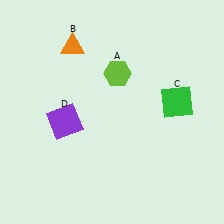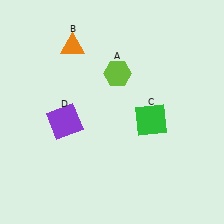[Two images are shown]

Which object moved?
The green square (C) moved left.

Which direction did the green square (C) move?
The green square (C) moved left.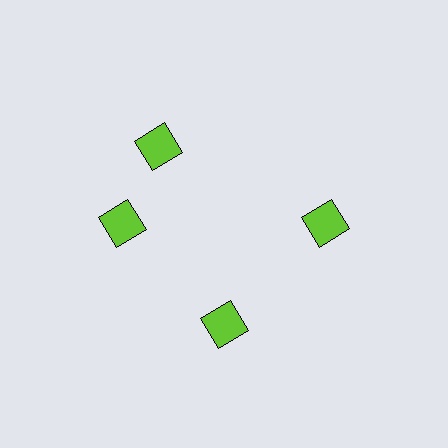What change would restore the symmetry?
The symmetry would be restored by rotating it back into even spacing with its neighbors so that all 4 diamonds sit at equal angles and equal distance from the center.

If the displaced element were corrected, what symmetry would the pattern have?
It would have 4-fold rotational symmetry — the pattern would map onto itself every 90 degrees.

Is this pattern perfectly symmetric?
No. The 4 lime diamonds are arranged in a ring, but one element near the 12 o'clock position is rotated out of alignment along the ring, breaking the 4-fold rotational symmetry.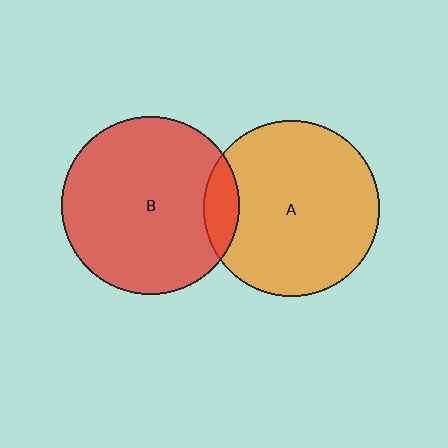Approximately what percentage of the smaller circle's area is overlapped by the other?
Approximately 10%.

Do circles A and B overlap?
Yes.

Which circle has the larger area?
Circle B (red).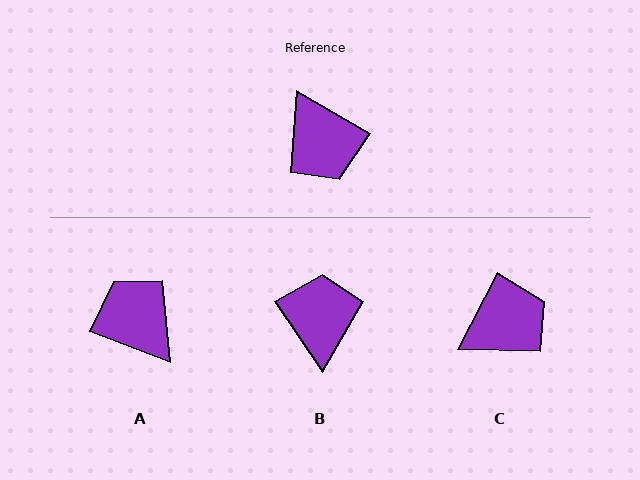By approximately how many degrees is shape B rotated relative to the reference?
Approximately 154 degrees counter-clockwise.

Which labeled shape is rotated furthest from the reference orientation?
A, about 170 degrees away.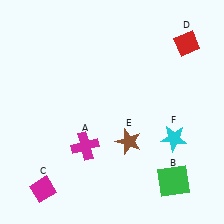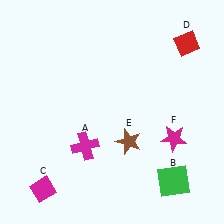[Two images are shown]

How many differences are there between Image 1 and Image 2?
There is 1 difference between the two images.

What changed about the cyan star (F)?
In Image 1, F is cyan. In Image 2, it changed to magenta.